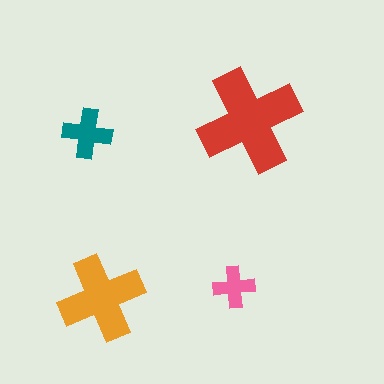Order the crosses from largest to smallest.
the red one, the orange one, the teal one, the pink one.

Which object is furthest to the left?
The teal cross is leftmost.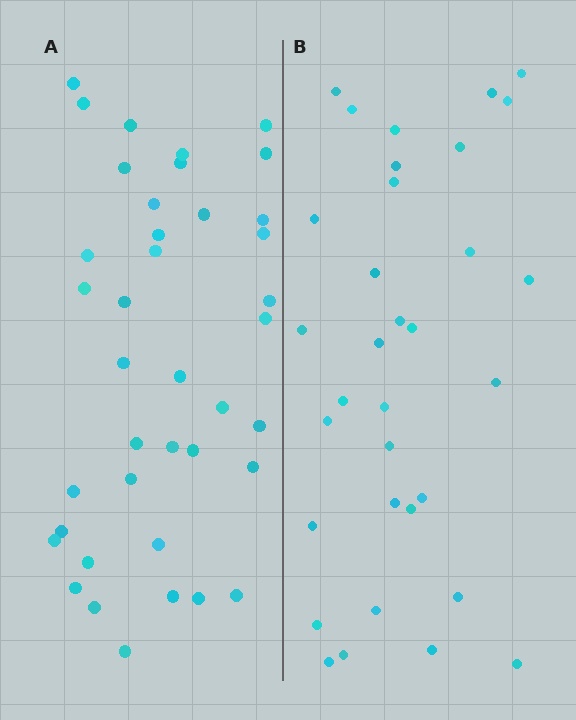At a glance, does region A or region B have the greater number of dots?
Region A (the left region) has more dots.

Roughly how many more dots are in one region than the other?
Region A has about 6 more dots than region B.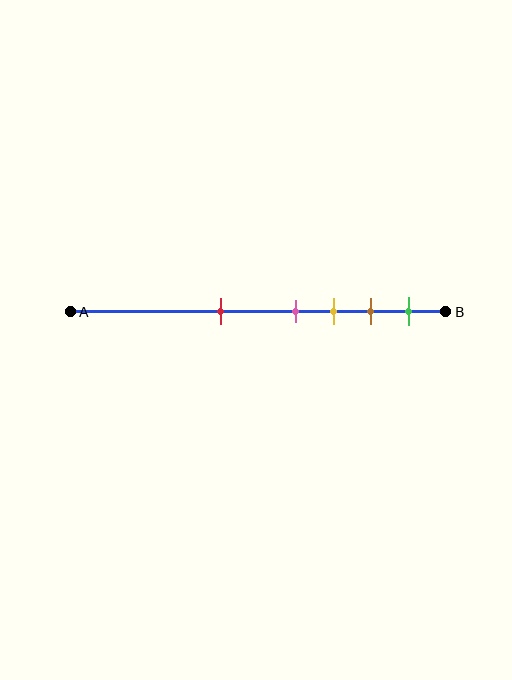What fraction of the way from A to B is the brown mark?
The brown mark is approximately 80% (0.8) of the way from A to B.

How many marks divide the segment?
There are 5 marks dividing the segment.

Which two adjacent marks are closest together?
The pink and yellow marks are the closest adjacent pair.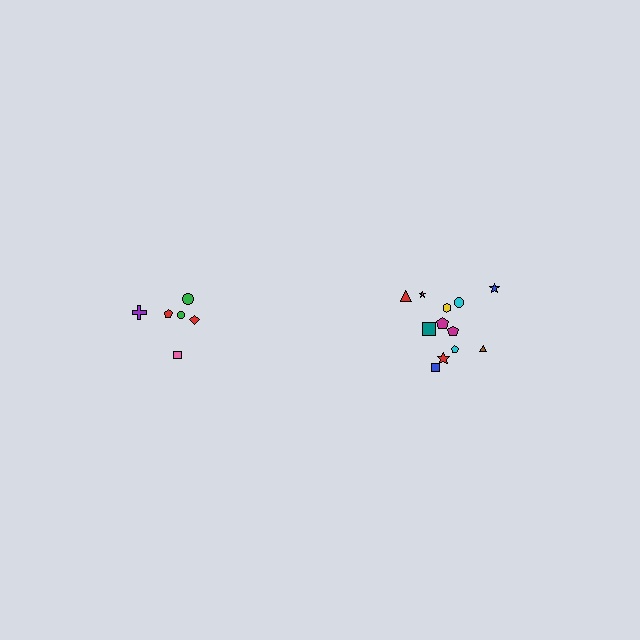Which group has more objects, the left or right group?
The right group.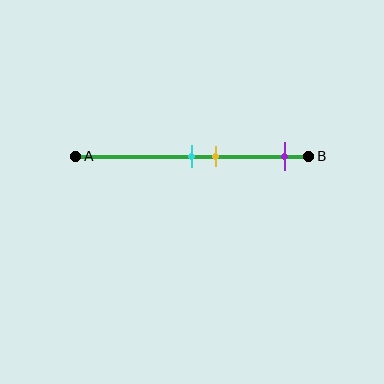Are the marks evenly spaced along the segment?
No, the marks are not evenly spaced.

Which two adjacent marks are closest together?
The cyan and yellow marks are the closest adjacent pair.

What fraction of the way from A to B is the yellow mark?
The yellow mark is approximately 60% (0.6) of the way from A to B.